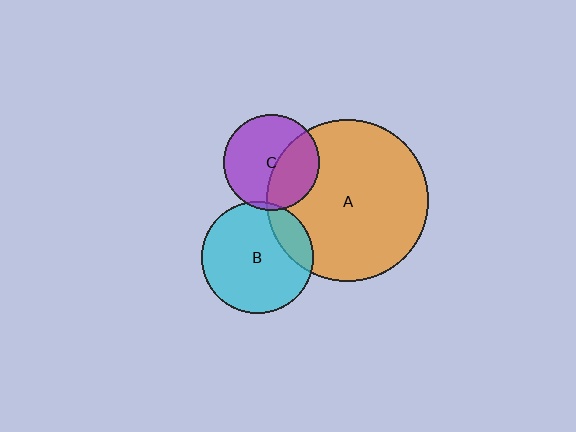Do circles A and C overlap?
Yes.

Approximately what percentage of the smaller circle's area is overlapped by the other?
Approximately 40%.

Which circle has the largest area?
Circle A (orange).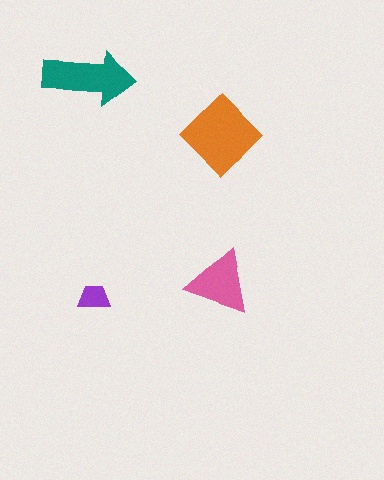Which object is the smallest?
The purple trapezoid.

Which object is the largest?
The orange diamond.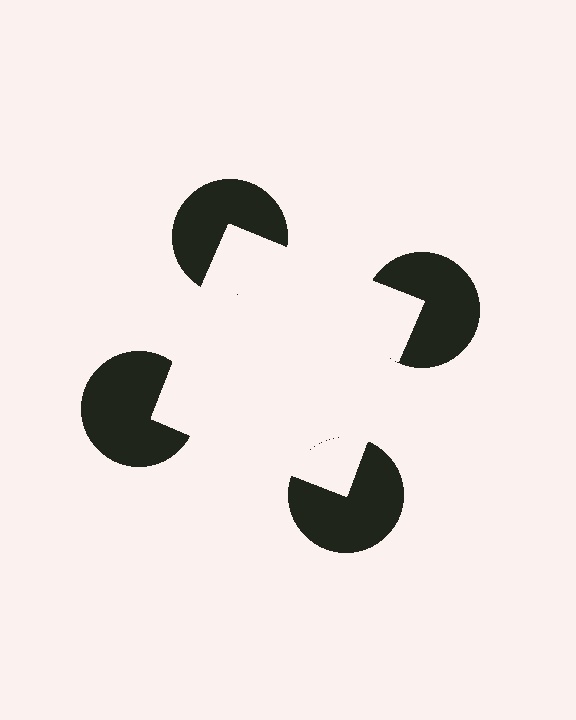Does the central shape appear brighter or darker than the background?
It typically appears slightly brighter than the background, even though no actual brightness change is drawn.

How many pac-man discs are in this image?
There are 4 — one at each vertex of the illusory square.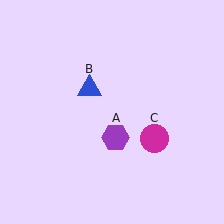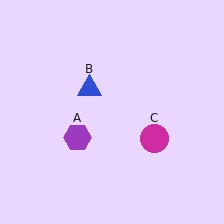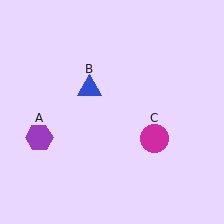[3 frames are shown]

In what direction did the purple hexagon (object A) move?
The purple hexagon (object A) moved left.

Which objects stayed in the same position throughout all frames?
Blue triangle (object B) and magenta circle (object C) remained stationary.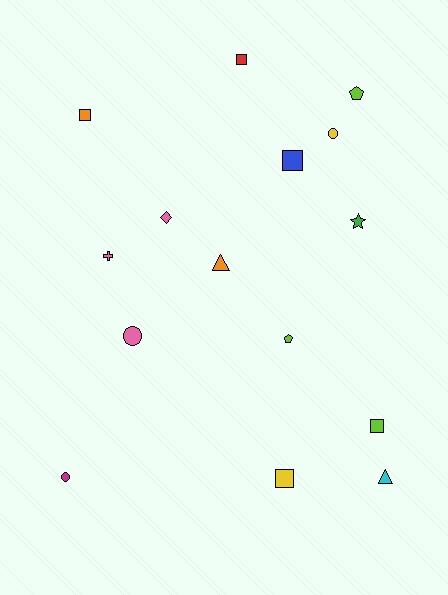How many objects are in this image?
There are 15 objects.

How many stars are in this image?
There is 1 star.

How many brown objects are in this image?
There are no brown objects.